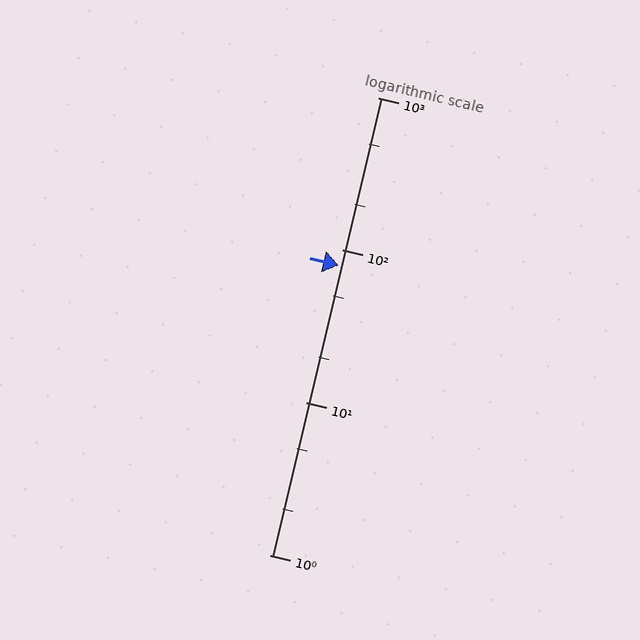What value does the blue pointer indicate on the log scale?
The pointer indicates approximately 79.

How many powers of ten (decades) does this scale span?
The scale spans 3 decades, from 1 to 1000.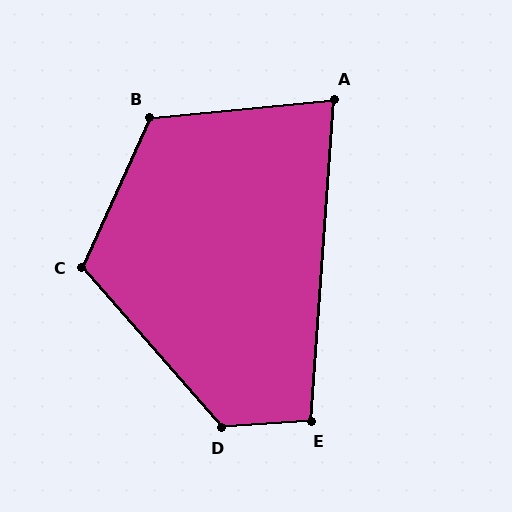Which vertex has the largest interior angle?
D, at approximately 128 degrees.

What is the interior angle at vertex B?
Approximately 120 degrees (obtuse).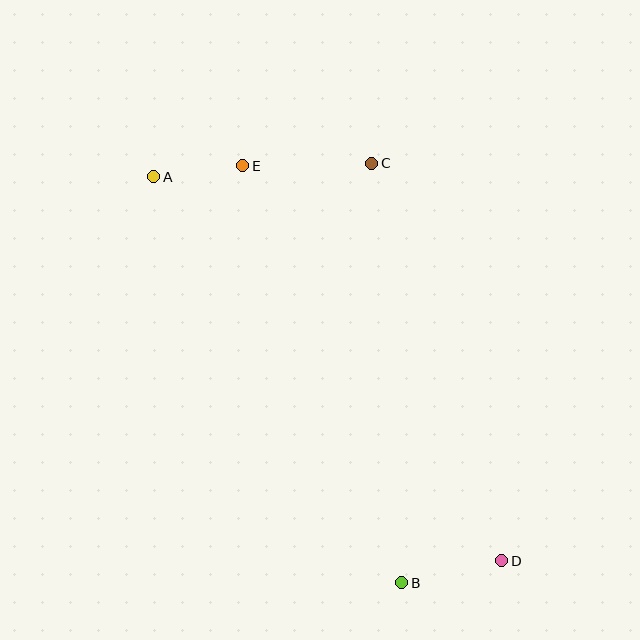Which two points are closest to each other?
Points A and E are closest to each other.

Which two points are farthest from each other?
Points A and D are farthest from each other.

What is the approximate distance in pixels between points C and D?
The distance between C and D is approximately 418 pixels.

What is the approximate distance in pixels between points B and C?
The distance between B and C is approximately 420 pixels.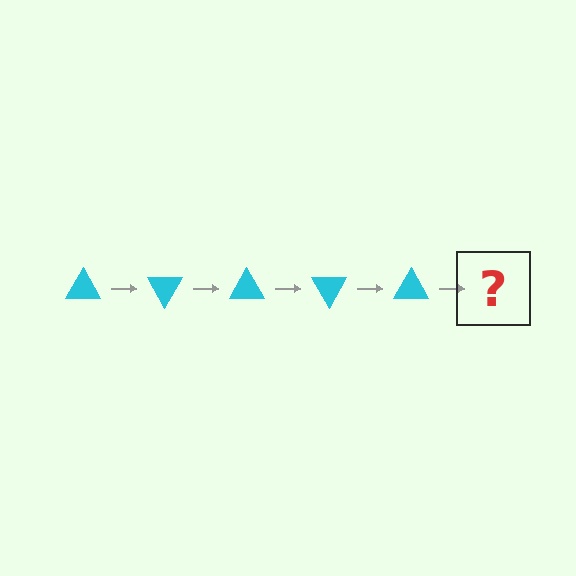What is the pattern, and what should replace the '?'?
The pattern is that the triangle rotates 60 degrees each step. The '?' should be a cyan triangle rotated 300 degrees.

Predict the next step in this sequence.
The next step is a cyan triangle rotated 300 degrees.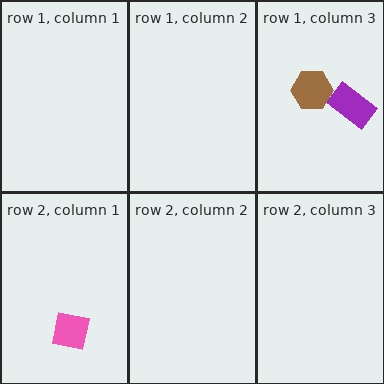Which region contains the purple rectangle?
The row 1, column 3 region.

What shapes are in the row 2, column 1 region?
The pink square.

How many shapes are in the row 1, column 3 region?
2.